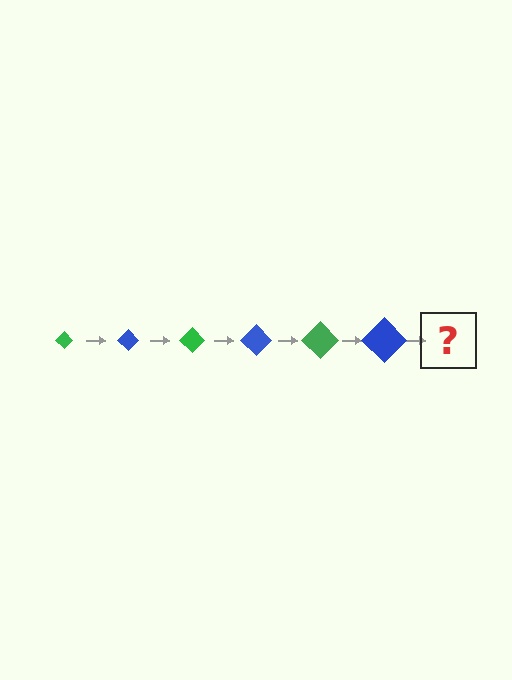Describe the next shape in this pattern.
It should be a green diamond, larger than the previous one.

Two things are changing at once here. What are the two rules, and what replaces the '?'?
The two rules are that the diamond grows larger each step and the color cycles through green and blue. The '?' should be a green diamond, larger than the previous one.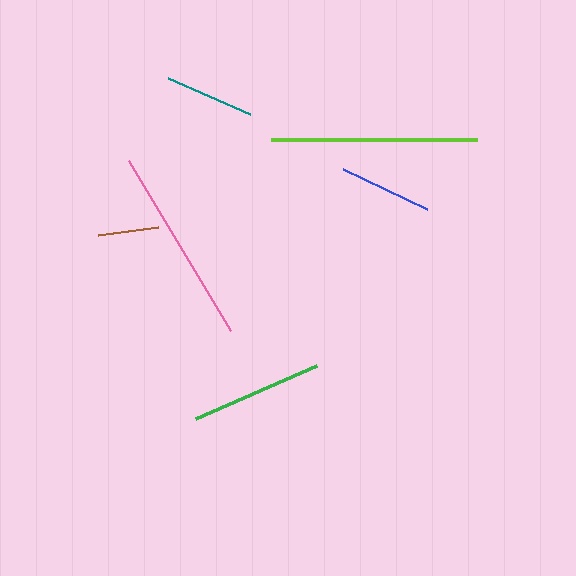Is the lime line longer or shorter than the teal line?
The lime line is longer than the teal line.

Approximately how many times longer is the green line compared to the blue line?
The green line is approximately 1.4 times the length of the blue line.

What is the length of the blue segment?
The blue segment is approximately 93 pixels long.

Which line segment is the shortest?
The brown line is the shortest at approximately 61 pixels.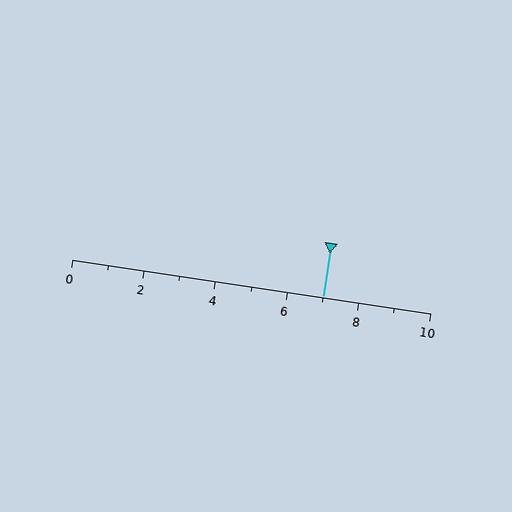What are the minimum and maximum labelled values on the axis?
The axis runs from 0 to 10.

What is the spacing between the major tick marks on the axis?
The major ticks are spaced 2 apart.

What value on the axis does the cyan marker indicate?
The marker indicates approximately 7.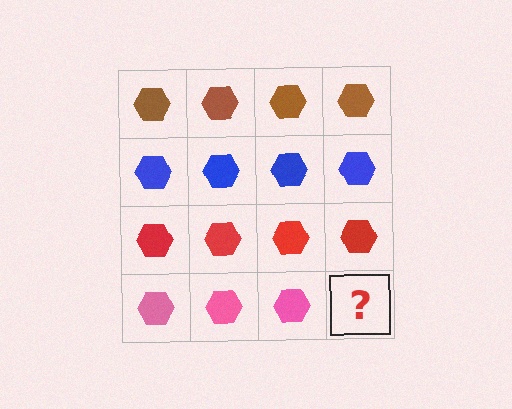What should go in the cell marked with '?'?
The missing cell should contain a pink hexagon.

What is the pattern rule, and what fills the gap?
The rule is that each row has a consistent color. The gap should be filled with a pink hexagon.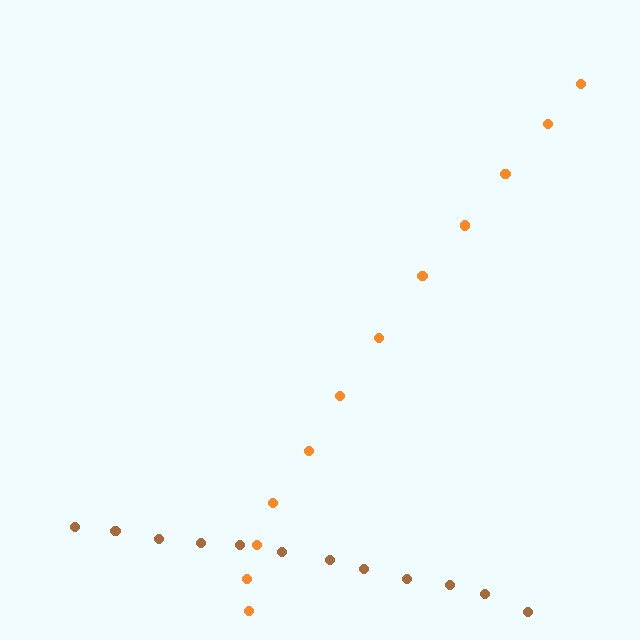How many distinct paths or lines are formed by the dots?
There are 2 distinct paths.